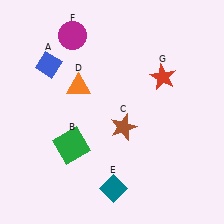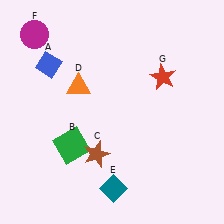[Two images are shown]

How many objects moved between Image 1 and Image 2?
2 objects moved between the two images.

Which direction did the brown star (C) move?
The brown star (C) moved down.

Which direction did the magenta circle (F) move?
The magenta circle (F) moved left.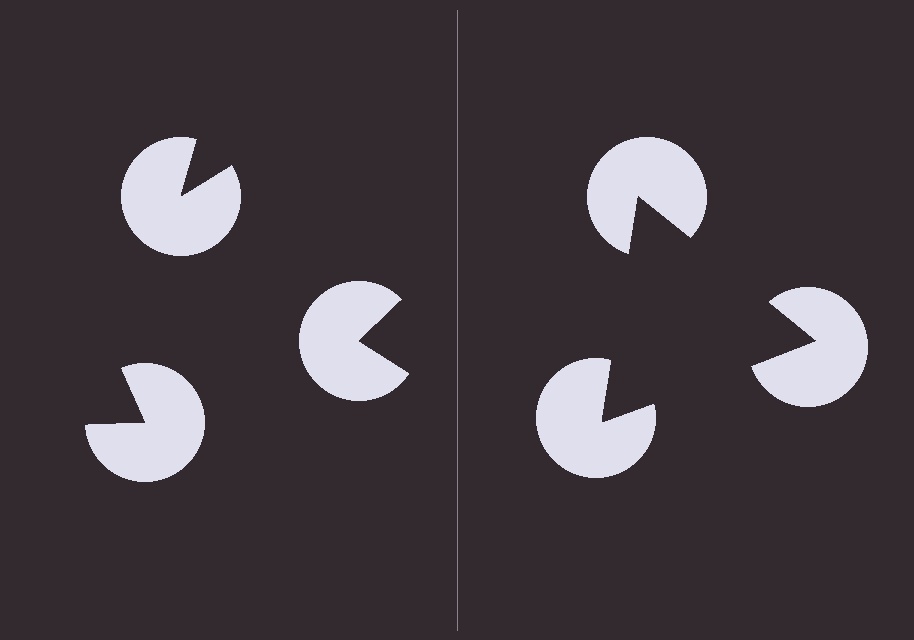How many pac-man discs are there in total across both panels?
6 — 3 on each side.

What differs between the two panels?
The pac-man discs are positioned identically on both sides; only the wedge orientations differ. On the right they align to a triangle; on the left they are misaligned.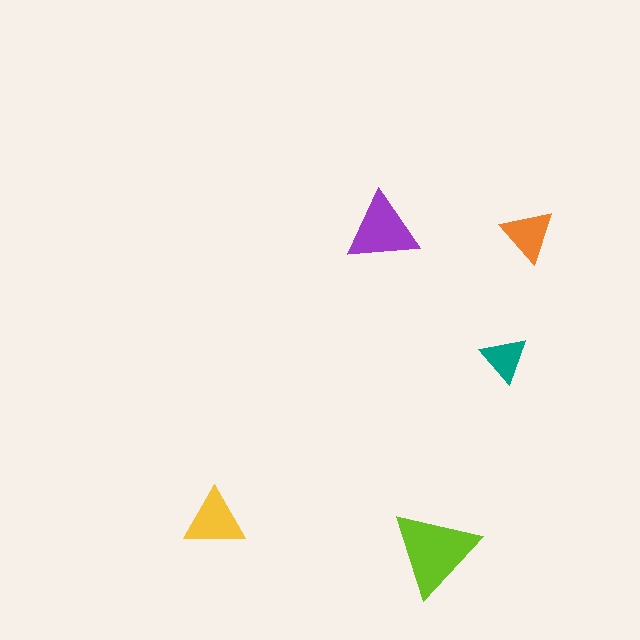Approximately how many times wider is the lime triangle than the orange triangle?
About 1.5 times wider.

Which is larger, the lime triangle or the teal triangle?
The lime one.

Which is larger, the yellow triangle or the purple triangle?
The purple one.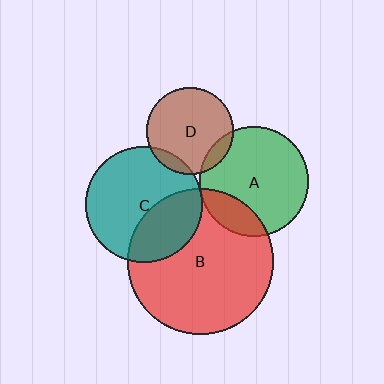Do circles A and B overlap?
Yes.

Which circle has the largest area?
Circle B (red).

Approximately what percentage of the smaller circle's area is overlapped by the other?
Approximately 20%.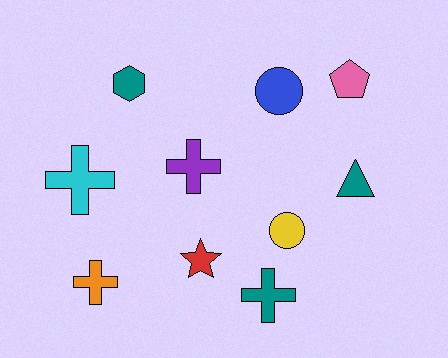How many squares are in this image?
There are no squares.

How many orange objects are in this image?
There is 1 orange object.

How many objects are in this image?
There are 10 objects.